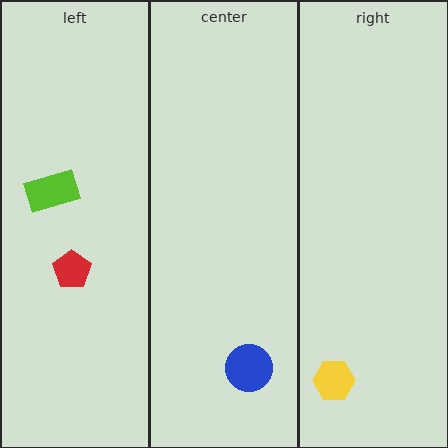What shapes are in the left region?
The red pentagon, the lime rectangle.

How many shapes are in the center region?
1.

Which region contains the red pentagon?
The left region.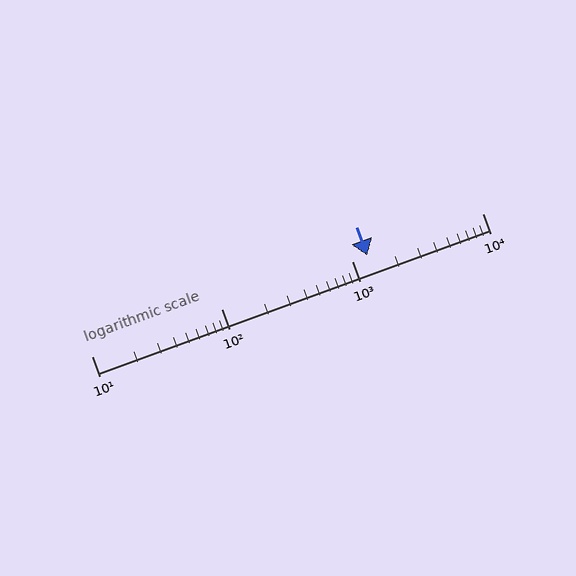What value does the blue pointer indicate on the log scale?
The pointer indicates approximately 1300.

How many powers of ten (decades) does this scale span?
The scale spans 3 decades, from 10 to 10000.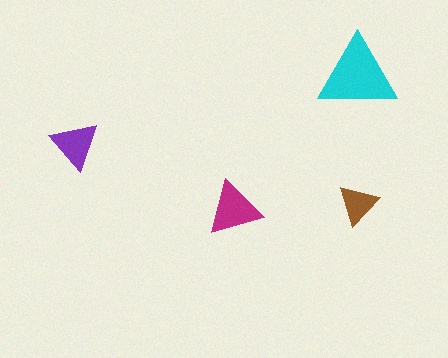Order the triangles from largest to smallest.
the cyan one, the magenta one, the purple one, the brown one.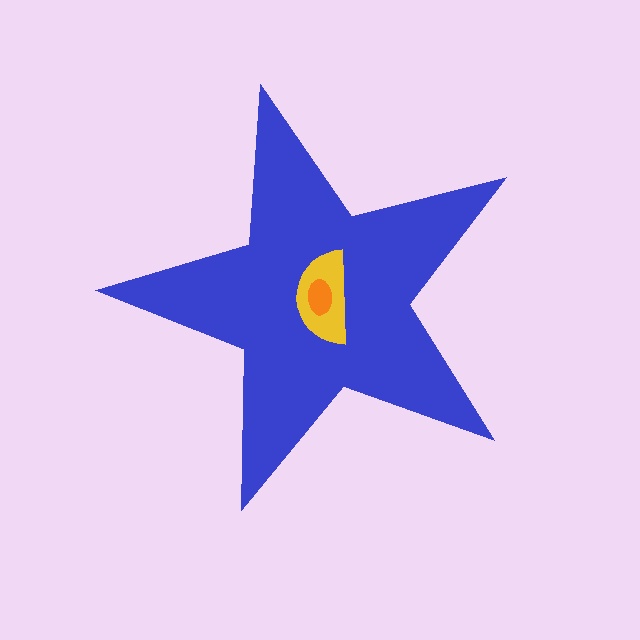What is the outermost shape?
The blue star.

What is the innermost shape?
The orange ellipse.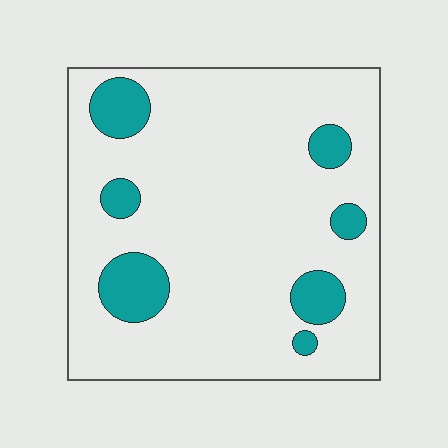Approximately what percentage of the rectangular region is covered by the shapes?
Approximately 15%.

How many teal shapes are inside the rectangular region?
7.